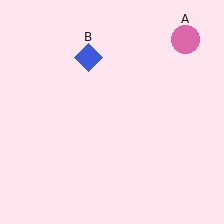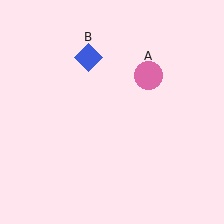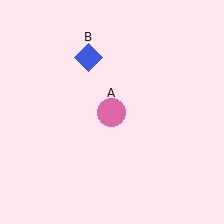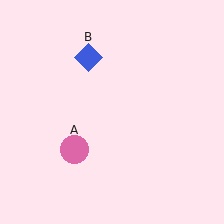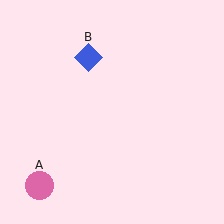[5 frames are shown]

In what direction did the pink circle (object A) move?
The pink circle (object A) moved down and to the left.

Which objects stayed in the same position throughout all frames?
Blue diamond (object B) remained stationary.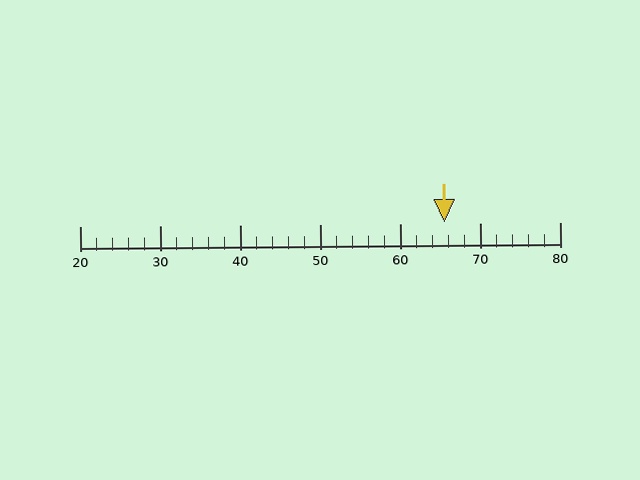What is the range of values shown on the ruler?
The ruler shows values from 20 to 80.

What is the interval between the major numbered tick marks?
The major tick marks are spaced 10 units apart.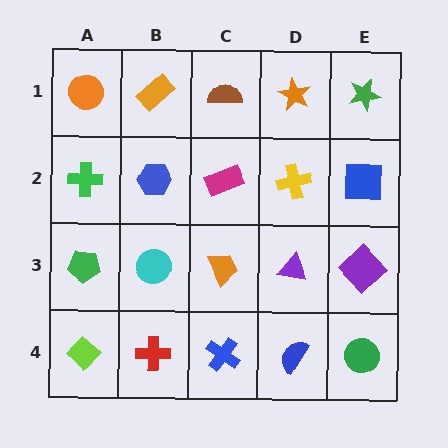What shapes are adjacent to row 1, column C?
A magenta rectangle (row 2, column C), an orange rectangle (row 1, column B), an orange star (row 1, column D).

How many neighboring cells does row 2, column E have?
3.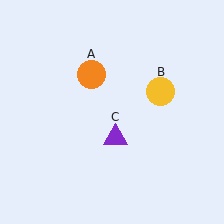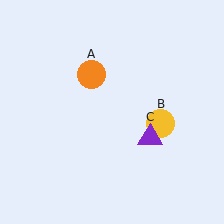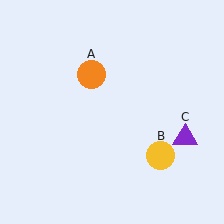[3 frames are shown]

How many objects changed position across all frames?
2 objects changed position: yellow circle (object B), purple triangle (object C).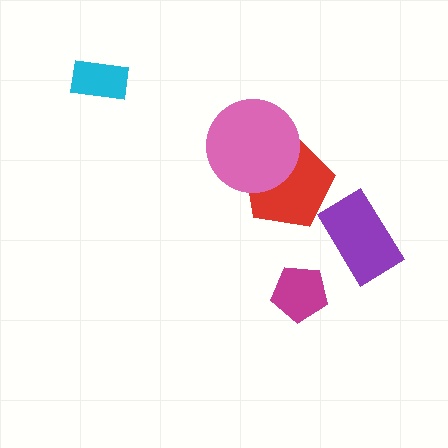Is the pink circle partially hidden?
No, no other shape covers it.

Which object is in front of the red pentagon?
The pink circle is in front of the red pentagon.